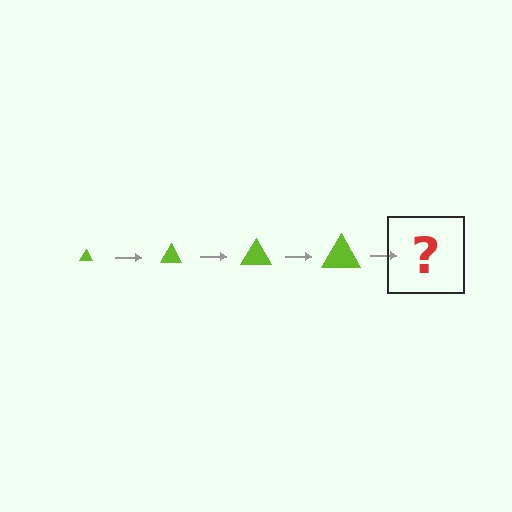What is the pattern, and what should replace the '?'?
The pattern is that the triangle gets progressively larger each step. The '?' should be a lime triangle, larger than the previous one.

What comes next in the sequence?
The next element should be a lime triangle, larger than the previous one.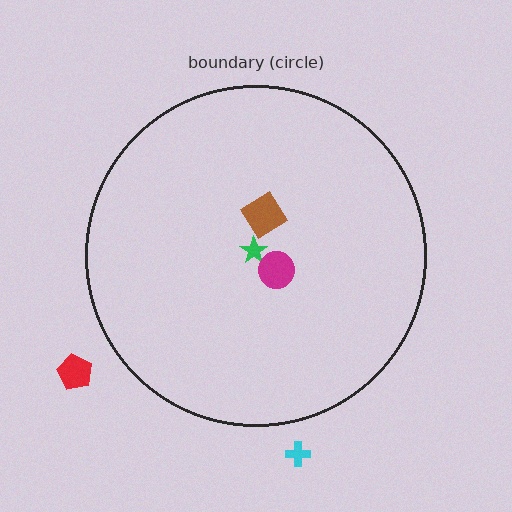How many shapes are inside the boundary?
3 inside, 2 outside.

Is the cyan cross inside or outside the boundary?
Outside.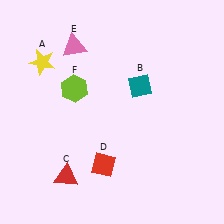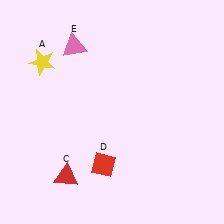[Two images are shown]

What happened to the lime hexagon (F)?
The lime hexagon (F) was removed in Image 2. It was in the top-left area of Image 1.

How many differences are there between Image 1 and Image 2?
There are 2 differences between the two images.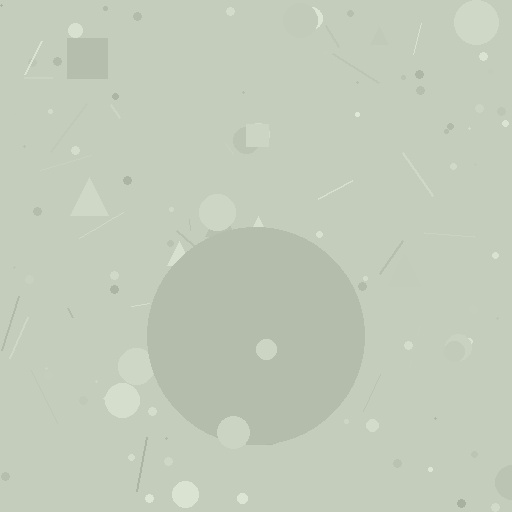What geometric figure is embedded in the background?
A circle is embedded in the background.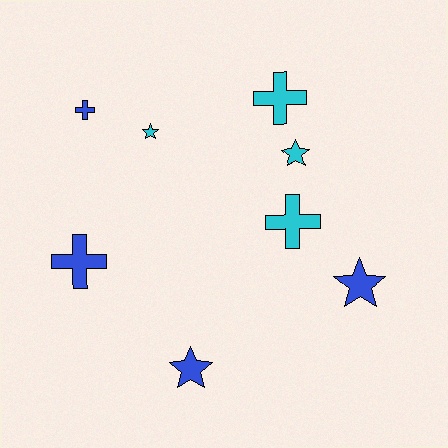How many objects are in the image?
There are 8 objects.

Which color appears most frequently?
Cyan, with 4 objects.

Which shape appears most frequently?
Star, with 4 objects.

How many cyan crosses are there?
There are 2 cyan crosses.